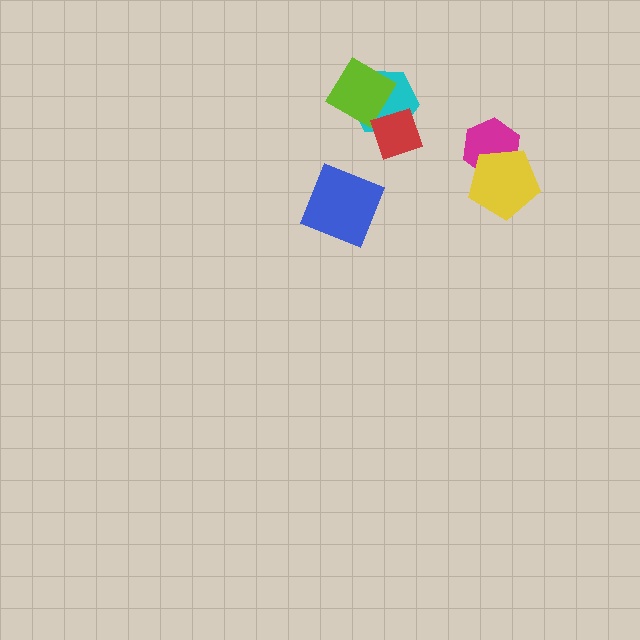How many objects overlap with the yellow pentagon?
1 object overlaps with the yellow pentagon.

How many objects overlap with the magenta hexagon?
1 object overlaps with the magenta hexagon.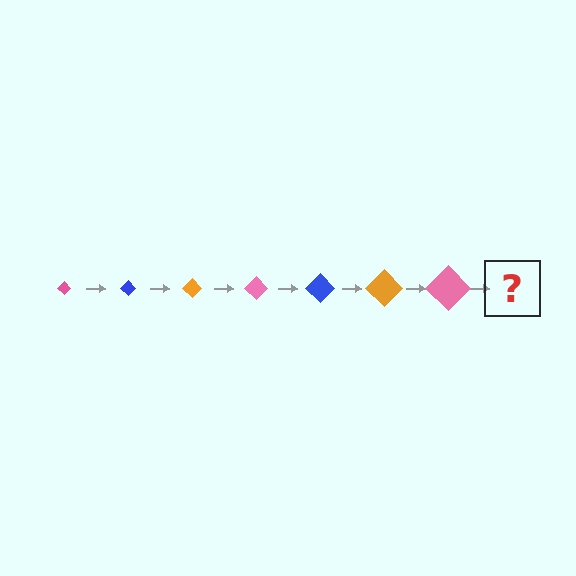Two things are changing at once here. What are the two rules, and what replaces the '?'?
The two rules are that the diamond grows larger each step and the color cycles through pink, blue, and orange. The '?' should be a blue diamond, larger than the previous one.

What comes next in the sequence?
The next element should be a blue diamond, larger than the previous one.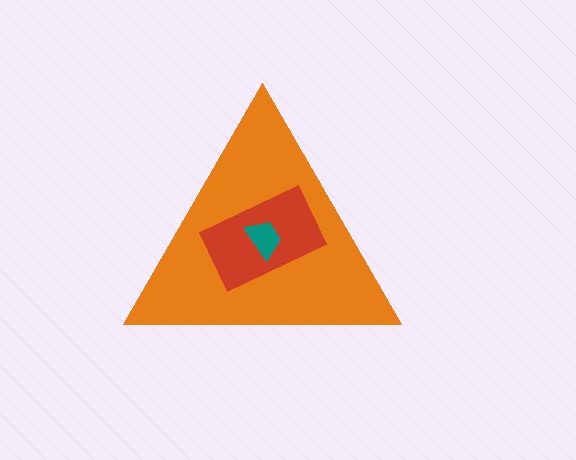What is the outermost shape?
The orange triangle.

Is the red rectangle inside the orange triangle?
Yes.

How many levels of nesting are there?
3.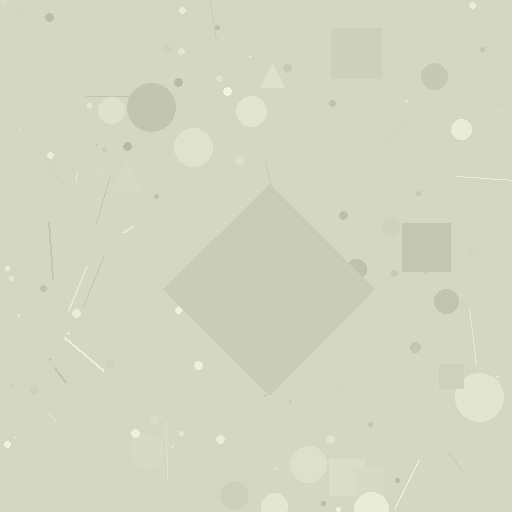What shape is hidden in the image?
A diamond is hidden in the image.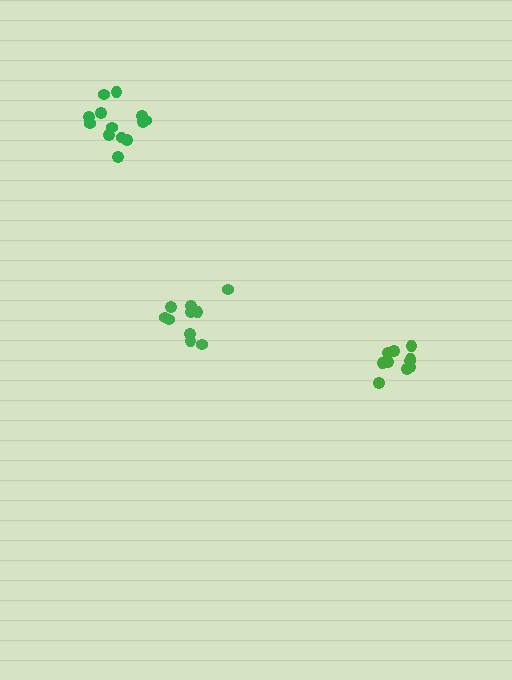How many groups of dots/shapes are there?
There are 3 groups.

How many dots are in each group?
Group 1: 10 dots, Group 2: 10 dots, Group 3: 13 dots (33 total).